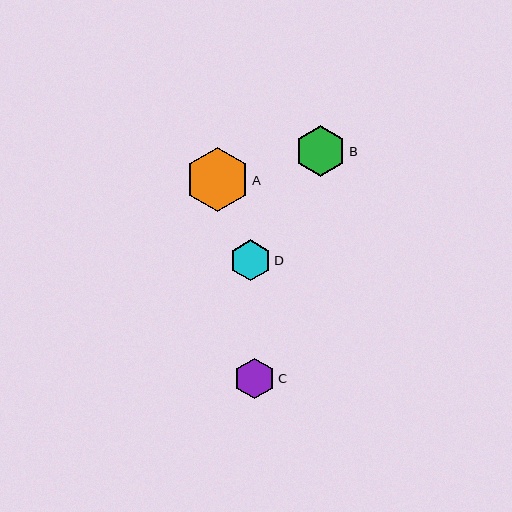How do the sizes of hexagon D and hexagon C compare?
Hexagon D and hexagon C are approximately the same size.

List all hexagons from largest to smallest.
From largest to smallest: A, B, D, C.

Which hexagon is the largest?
Hexagon A is the largest with a size of approximately 64 pixels.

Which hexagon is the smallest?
Hexagon C is the smallest with a size of approximately 41 pixels.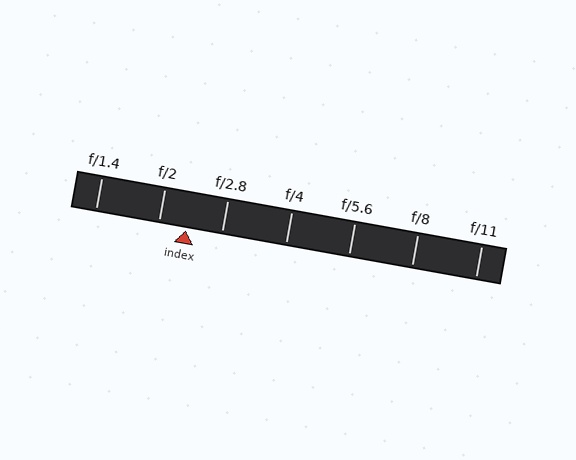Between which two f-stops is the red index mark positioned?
The index mark is between f/2 and f/2.8.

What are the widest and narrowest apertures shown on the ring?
The widest aperture shown is f/1.4 and the narrowest is f/11.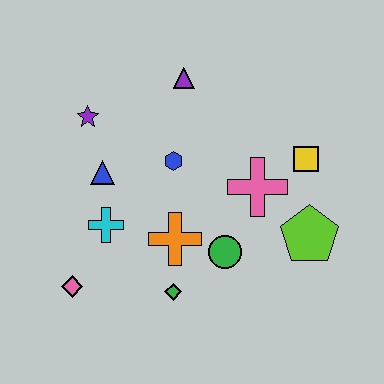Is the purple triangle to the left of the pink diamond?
No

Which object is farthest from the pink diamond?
The yellow square is farthest from the pink diamond.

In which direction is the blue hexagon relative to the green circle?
The blue hexagon is above the green circle.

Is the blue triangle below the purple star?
Yes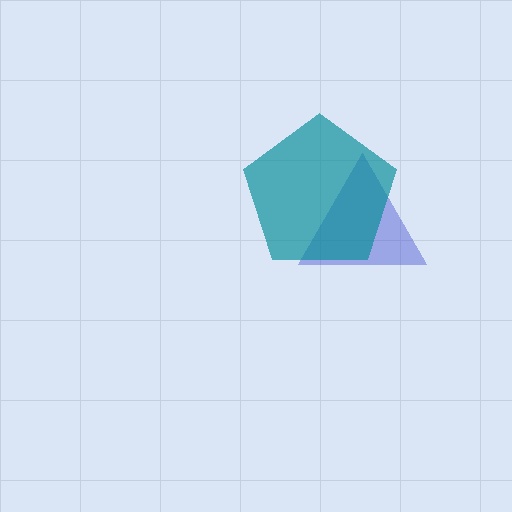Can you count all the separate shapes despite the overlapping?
Yes, there are 2 separate shapes.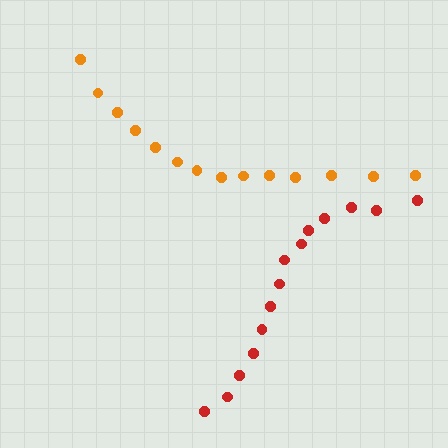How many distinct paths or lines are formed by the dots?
There are 2 distinct paths.